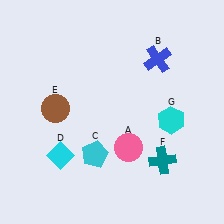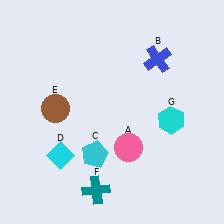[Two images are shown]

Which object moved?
The teal cross (F) moved left.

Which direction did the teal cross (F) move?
The teal cross (F) moved left.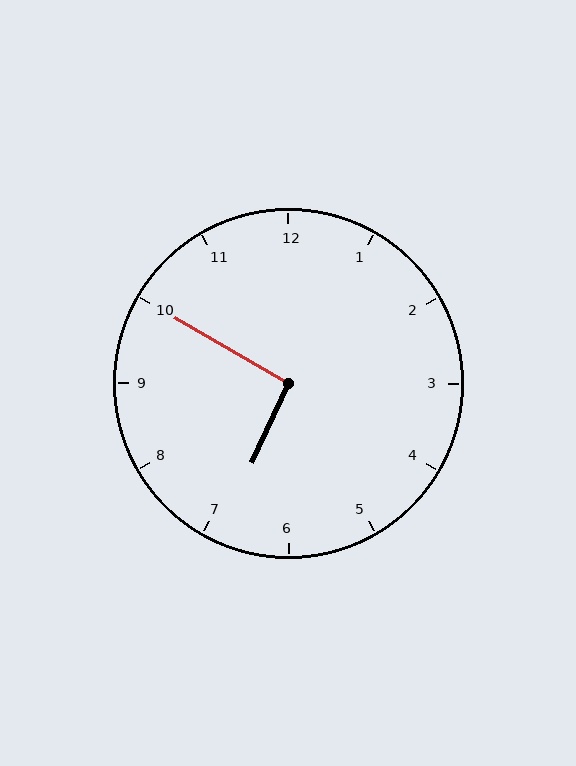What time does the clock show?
6:50.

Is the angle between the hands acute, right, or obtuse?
It is right.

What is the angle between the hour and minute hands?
Approximately 95 degrees.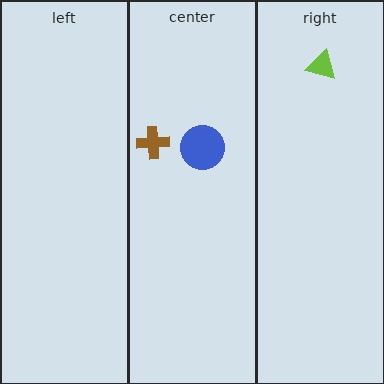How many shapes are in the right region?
1.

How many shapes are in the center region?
2.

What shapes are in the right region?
The lime triangle.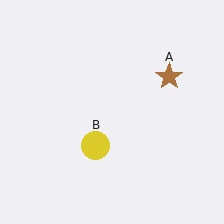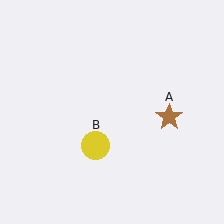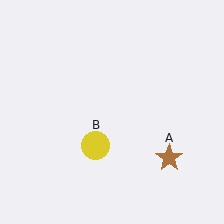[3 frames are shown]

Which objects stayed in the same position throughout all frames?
Yellow circle (object B) remained stationary.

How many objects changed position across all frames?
1 object changed position: brown star (object A).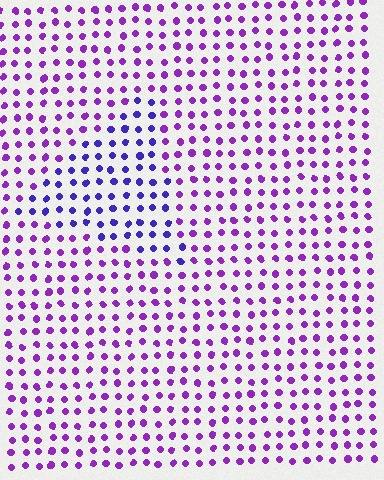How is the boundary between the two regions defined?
The boundary is defined purely by a slight shift in hue (about 34 degrees). Spacing, size, and orientation are identical on both sides.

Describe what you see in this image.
The image is filled with small purple elements in a uniform arrangement. A triangle-shaped region is visible where the elements are tinted to a slightly different hue, forming a subtle color boundary.